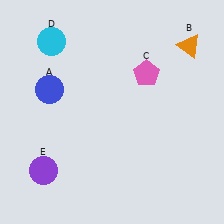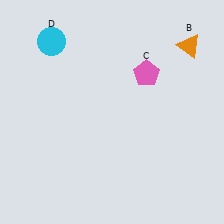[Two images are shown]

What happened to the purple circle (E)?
The purple circle (E) was removed in Image 2. It was in the bottom-left area of Image 1.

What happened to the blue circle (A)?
The blue circle (A) was removed in Image 2. It was in the top-left area of Image 1.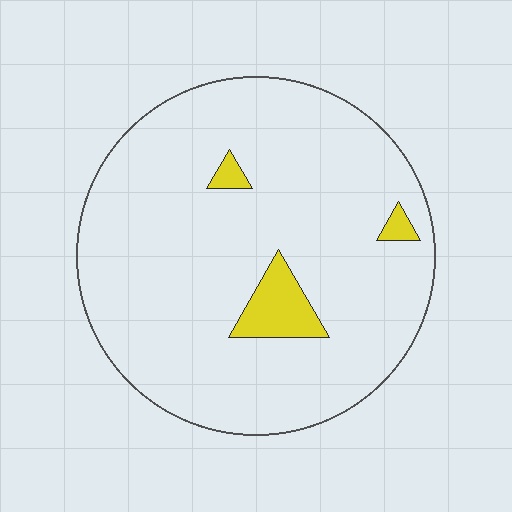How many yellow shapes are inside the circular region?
3.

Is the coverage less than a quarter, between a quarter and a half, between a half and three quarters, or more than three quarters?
Less than a quarter.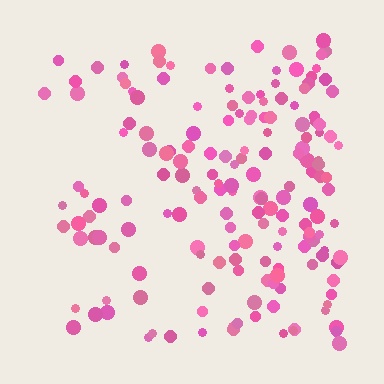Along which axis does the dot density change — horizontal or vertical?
Horizontal.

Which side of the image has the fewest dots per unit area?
The left.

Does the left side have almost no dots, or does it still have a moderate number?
Still a moderate number, just noticeably fewer than the right.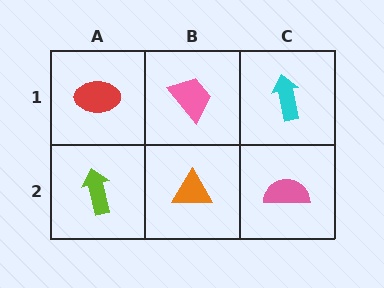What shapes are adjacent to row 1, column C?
A pink semicircle (row 2, column C), a pink trapezoid (row 1, column B).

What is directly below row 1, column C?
A pink semicircle.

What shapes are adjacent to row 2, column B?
A pink trapezoid (row 1, column B), a lime arrow (row 2, column A), a pink semicircle (row 2, column C).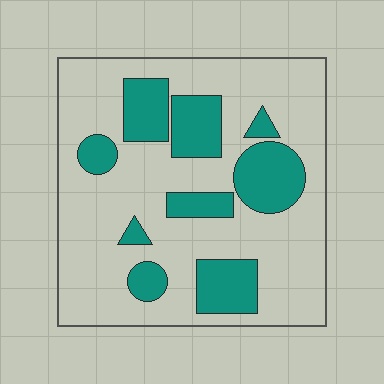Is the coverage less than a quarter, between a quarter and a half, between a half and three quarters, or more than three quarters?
Between a quarter and a half.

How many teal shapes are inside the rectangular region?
9.